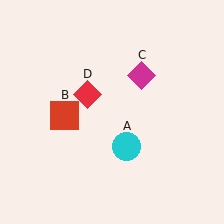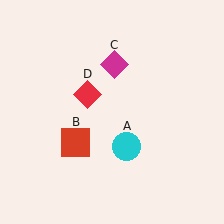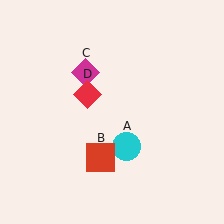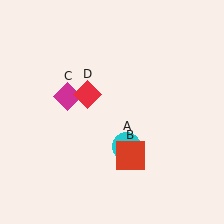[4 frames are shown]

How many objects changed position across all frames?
2 objects changed position: red square (object B), magenta diamond (object C).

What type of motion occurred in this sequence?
The red square (object B), magenta diamond (object C) rotated counterclockwise around the center of the scene.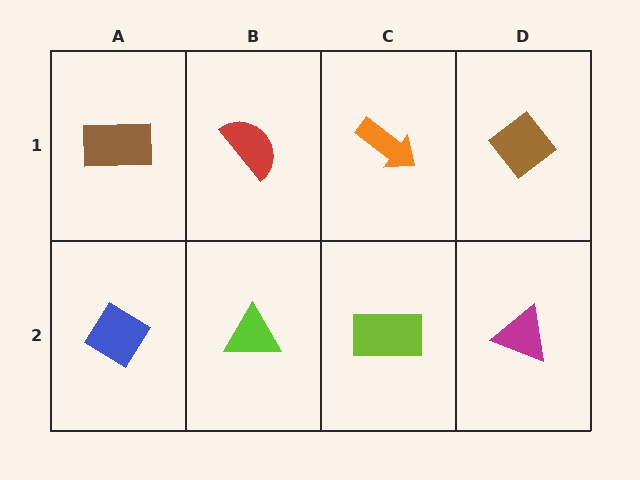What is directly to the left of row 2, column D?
A lime rectangle.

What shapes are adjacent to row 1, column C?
A lime rectangle (row 2, column C), a red semicircle (row 1, column B), a brown diamond (row 1, column D).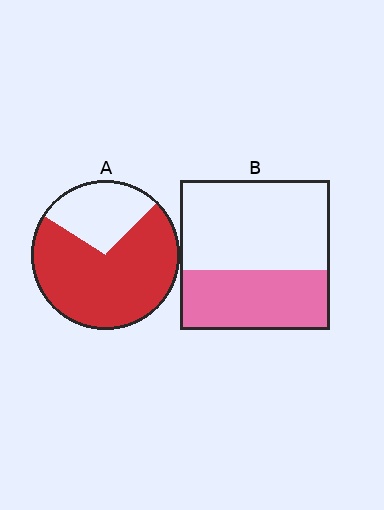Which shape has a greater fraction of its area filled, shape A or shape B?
Shape A.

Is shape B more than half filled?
No.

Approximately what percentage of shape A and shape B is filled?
A is approximately 70% and B is approximately 40%.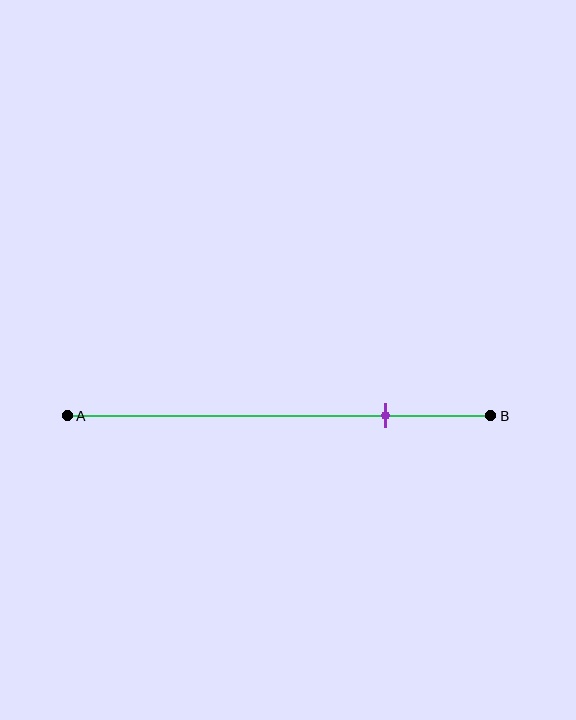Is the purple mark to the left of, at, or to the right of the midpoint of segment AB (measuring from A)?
The purple mark is to the right of the midpoint of segment AB.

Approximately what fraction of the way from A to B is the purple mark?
The purple mark is approximately 75% of the way from A to B.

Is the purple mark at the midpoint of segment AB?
No, the mark is at about 75% from A, not at the 50% midpoint.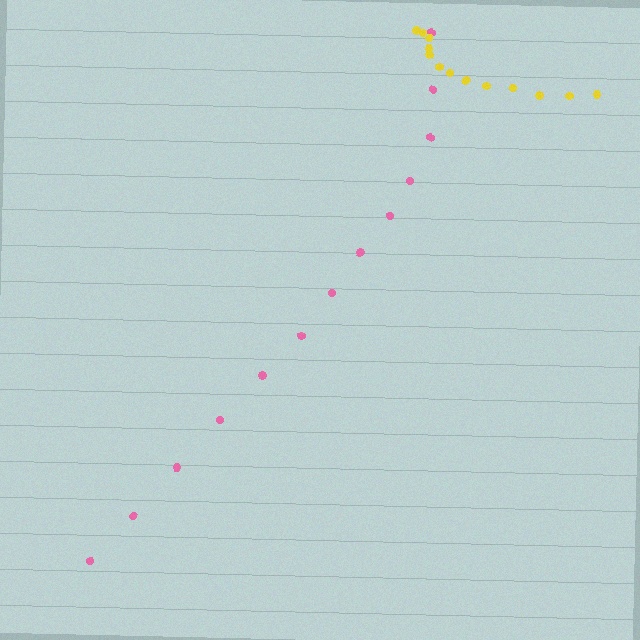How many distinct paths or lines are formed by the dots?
There are 2 distinct paths.